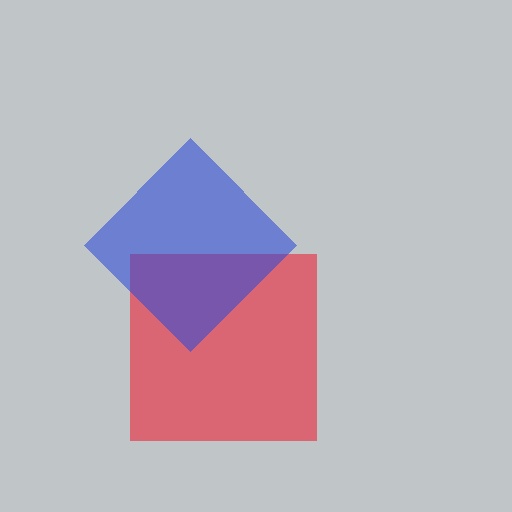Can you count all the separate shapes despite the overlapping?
Yes, there are 2 separate shapes.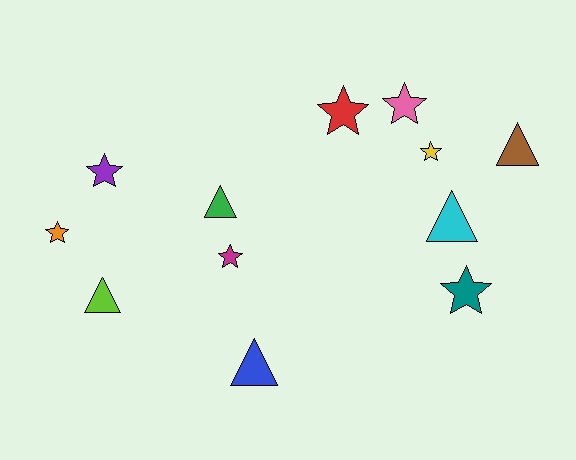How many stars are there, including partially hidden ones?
There are 7 stars.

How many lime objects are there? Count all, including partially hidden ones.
There is 1 lime object.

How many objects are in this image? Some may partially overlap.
There are 12 objects.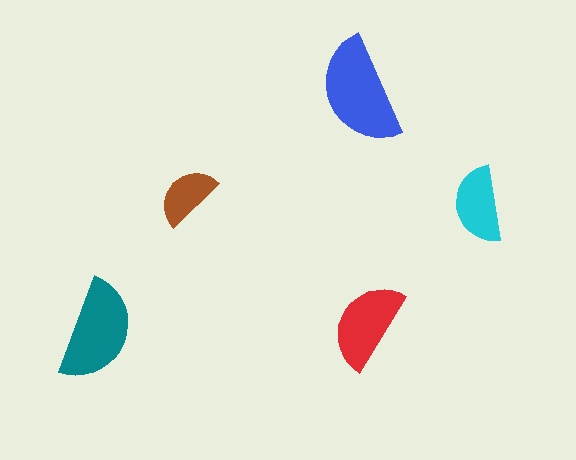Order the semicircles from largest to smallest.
the blue one, the teal one, the red one, the cyan one, the brown one.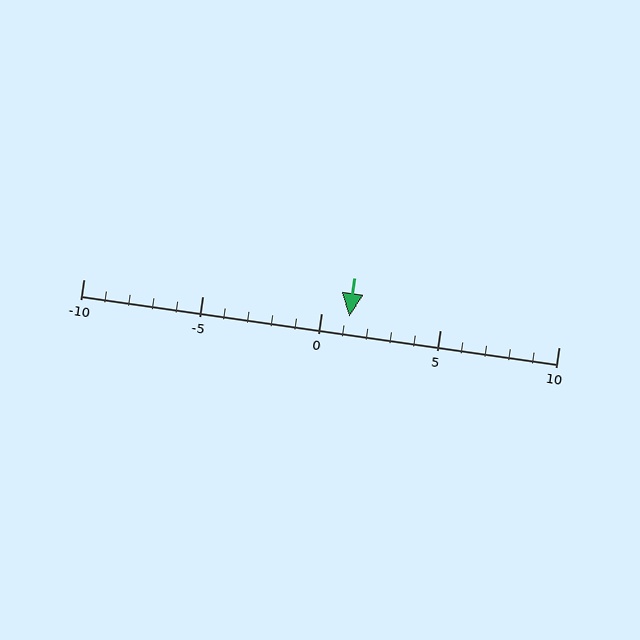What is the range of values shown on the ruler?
The ruler shows values from -10 to 10.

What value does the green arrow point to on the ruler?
The green arrow points to approximately 1.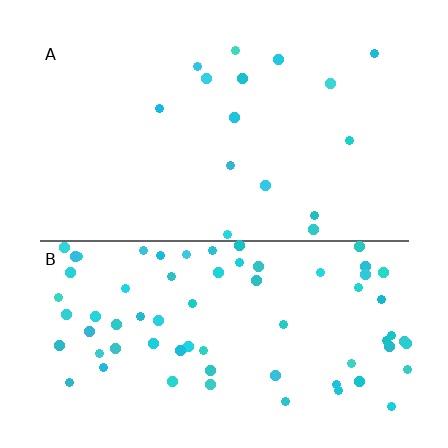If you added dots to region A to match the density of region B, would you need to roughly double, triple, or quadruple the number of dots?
Approximately quadruple.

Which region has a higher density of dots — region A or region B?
B (the bottom).